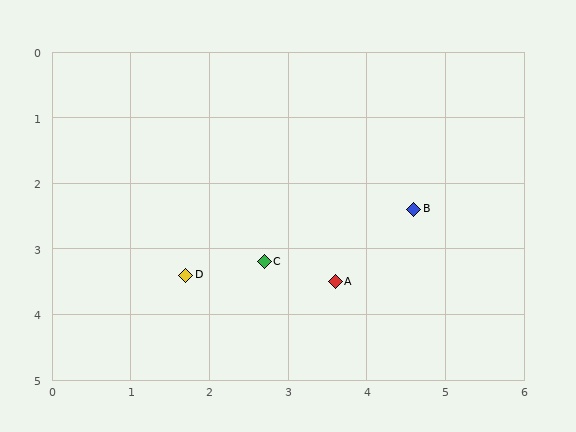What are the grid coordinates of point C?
Point C is at approximately (2.7, 3.2).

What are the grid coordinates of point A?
Point A is at approximately (3.6, 3.5).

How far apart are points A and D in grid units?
Points A and D are about 1.9 grid units apart.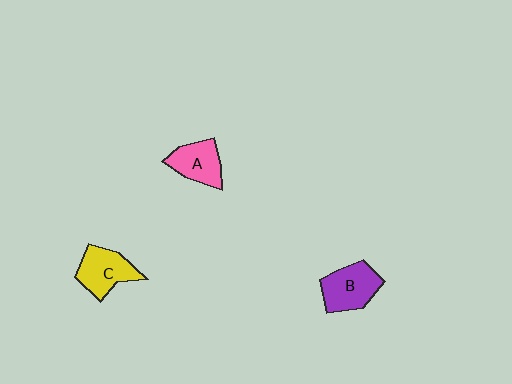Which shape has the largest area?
Shape B (purple).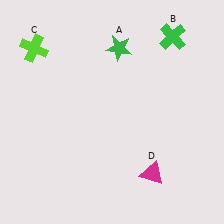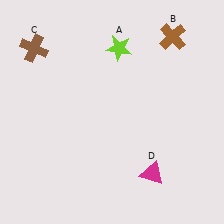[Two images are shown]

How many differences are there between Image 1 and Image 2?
There are 3 differences between the two images.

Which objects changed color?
A changed from green to lime. B changed from green to brown. C changed from lime to brown.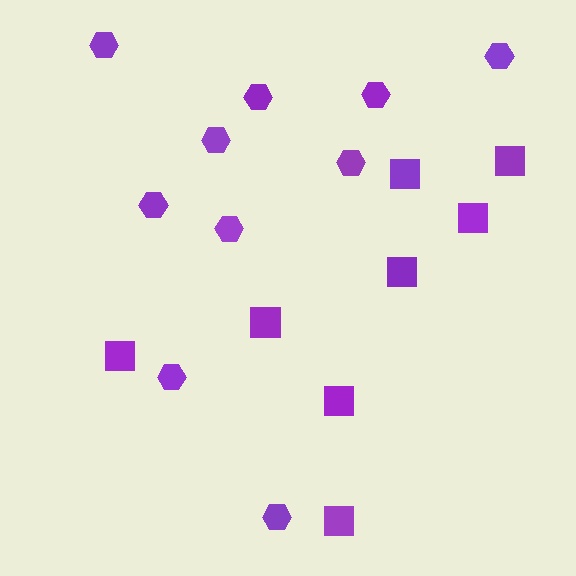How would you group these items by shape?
There are 2 groups: one group of squares (8) and one group of hexagons (10).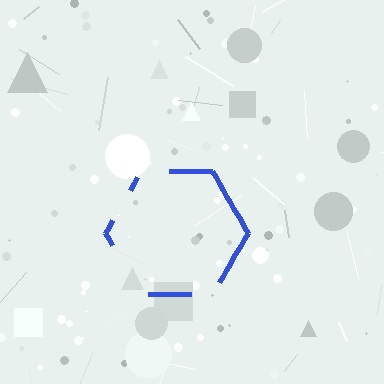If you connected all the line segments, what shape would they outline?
They would outline a hexagon.